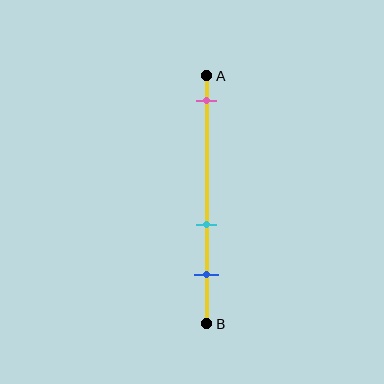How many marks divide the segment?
There are 3 marks dividing the segment.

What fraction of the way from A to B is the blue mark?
The blue mark is approximately 80% (0.8) of the way from A to B.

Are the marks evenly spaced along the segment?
No, the marks are not evenly spaced.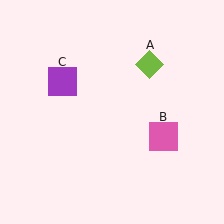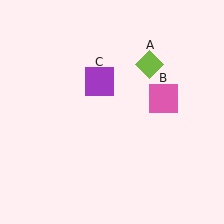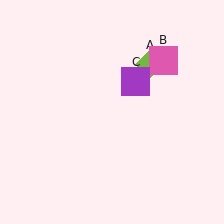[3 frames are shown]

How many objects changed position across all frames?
2 objects changed position: pink square (object B), purple square (object C).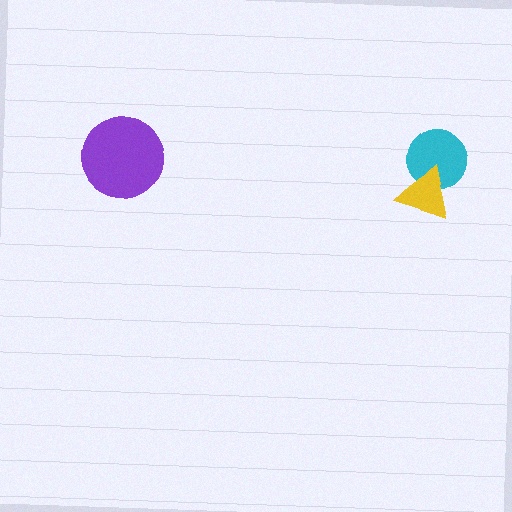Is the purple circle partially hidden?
No, no other shape covers it.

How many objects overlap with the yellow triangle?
1 object overlaps with the yellow triangle.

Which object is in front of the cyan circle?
The yellow triangle is in front of the cyan circle.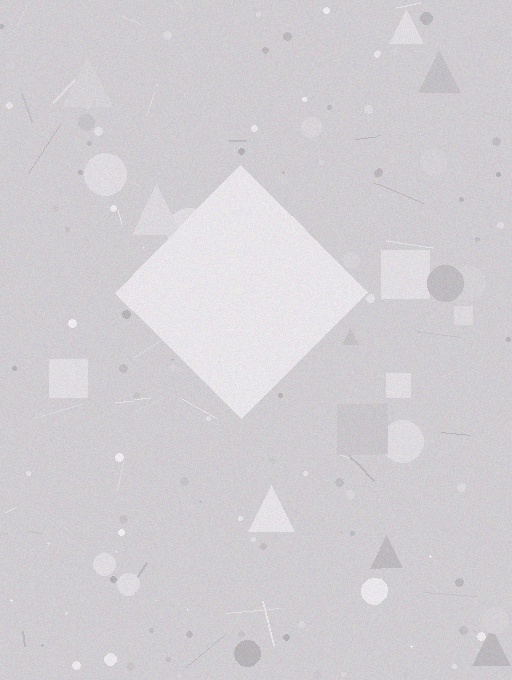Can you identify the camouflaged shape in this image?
The camouflaged shape is a diamond.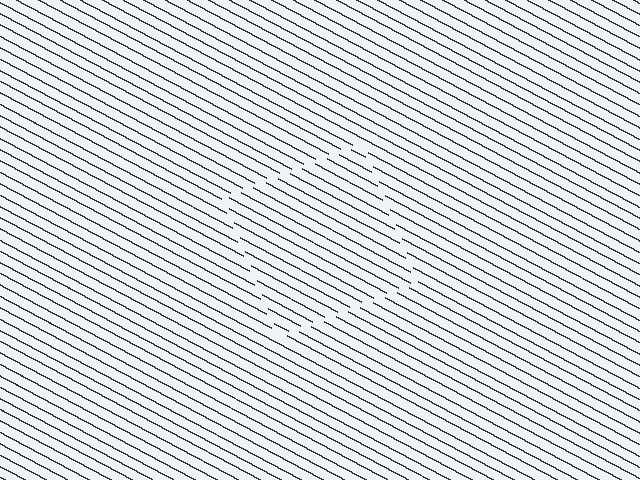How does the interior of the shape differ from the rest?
The interior of the shape contains the same grating, shifted by half a period — the contour is defined by the phase discontinuity where line-ends from the inner and outer gratings abut.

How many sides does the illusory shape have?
4 sides — the line-ends trace a square.